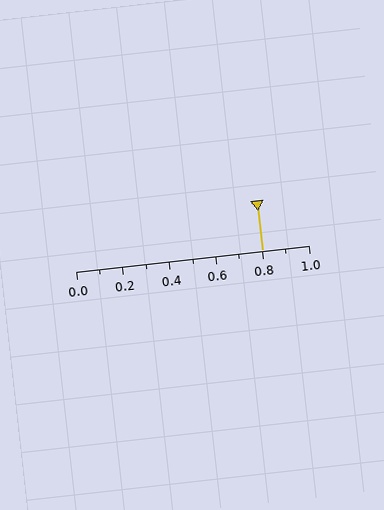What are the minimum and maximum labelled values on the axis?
The axis runs from 0.0 to 1.0.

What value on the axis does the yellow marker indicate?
The marker indicates approximately 0.8.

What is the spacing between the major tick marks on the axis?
The major ticks are spaced 0.2 apart.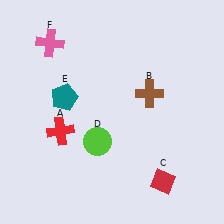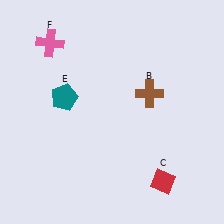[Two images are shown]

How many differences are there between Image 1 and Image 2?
There are 2 differences between the two images.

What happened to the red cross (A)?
The red cross (A) was removed in Image 2. It was in the bottom-left area of Image 1.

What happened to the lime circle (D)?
The lime circle (D) was removed in Image 2. It was in the bottom-left area of Image 1.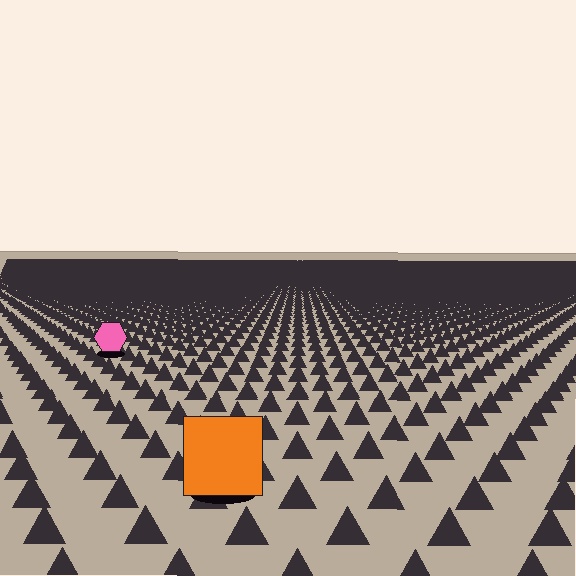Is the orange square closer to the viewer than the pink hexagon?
Yes. The orange square is closer — you can tell from the texture gradient: the ground texture is coarser near it.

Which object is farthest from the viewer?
The pink hexagon is farthest from the viewer. It appears smaller and the ground texture around it is denser.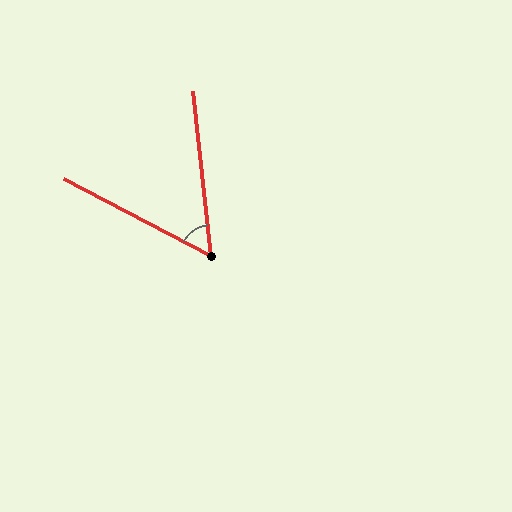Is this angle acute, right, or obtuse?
It is acute.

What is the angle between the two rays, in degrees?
Approximately 56 degrees.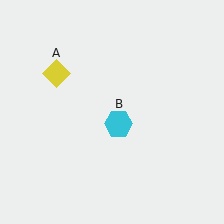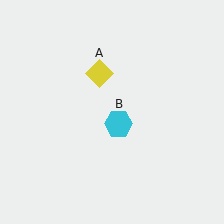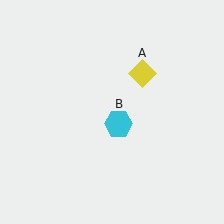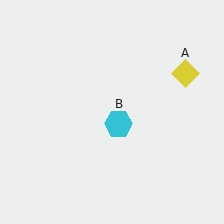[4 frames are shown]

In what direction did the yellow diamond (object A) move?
The yellow diamond (object A) moved right.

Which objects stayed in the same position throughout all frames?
Cyan hexagon (object B) remained stationary.